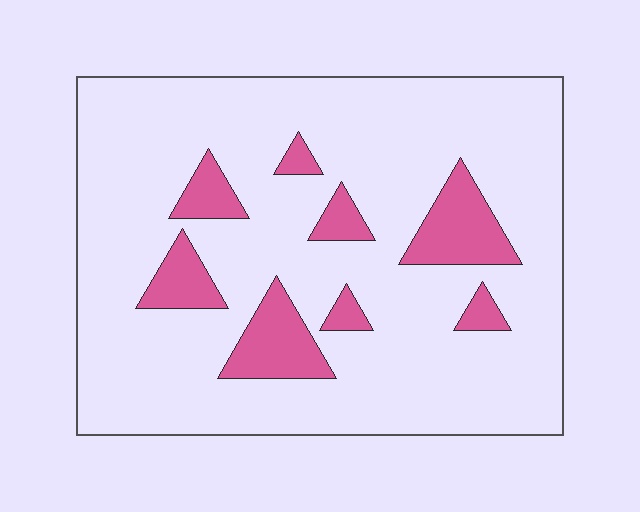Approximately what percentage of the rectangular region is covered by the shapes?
Approximately 15%.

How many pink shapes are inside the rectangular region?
8.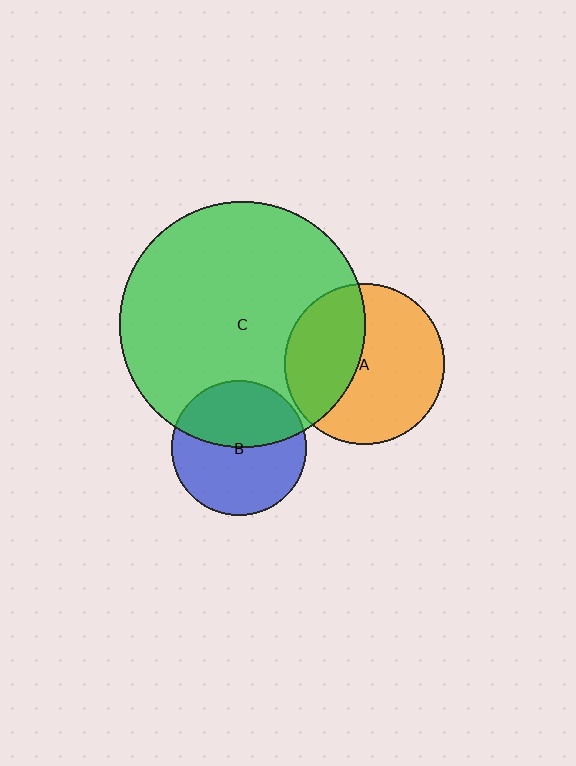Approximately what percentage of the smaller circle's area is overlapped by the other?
Approximately 40%.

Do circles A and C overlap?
Yes.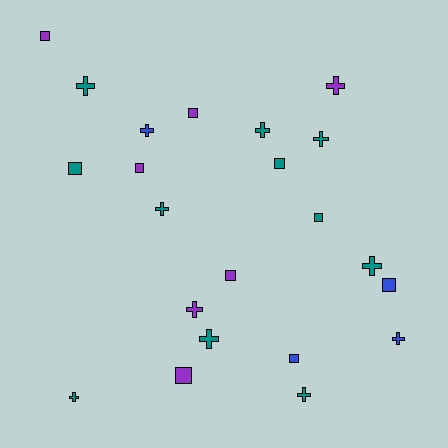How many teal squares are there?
There are 3 teal squares.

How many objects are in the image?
There are 22 objects.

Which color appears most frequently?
Teal, with 11 objects.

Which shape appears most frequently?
Cross, with 12 objects.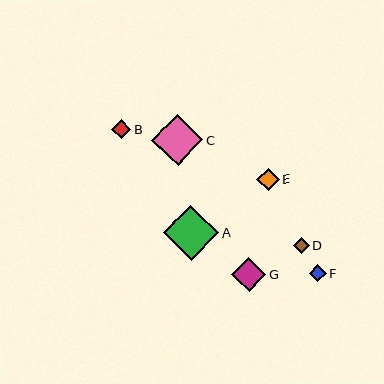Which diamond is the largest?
Diamond A is the largest with a size of approximately 55 pixels.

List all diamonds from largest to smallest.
From largest to smallest: A, C, G, E, B, F, D.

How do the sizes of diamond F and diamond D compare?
Diamond F and diamond D are approximately the same size.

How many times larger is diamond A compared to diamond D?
Diamond A is approximately 3.4 times the size of diamond D.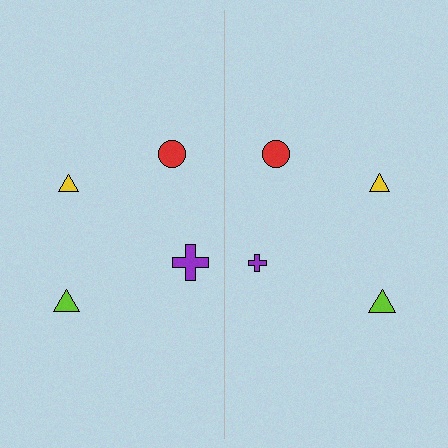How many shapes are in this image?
There are 8 shapes in this image.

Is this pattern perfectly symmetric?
No, the pattern is not perfectly symmetric. The purple cross on the right side has a different size than its mirror counterpart.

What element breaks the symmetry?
The purple cross on the right side has a different size than its mirror counterpart.